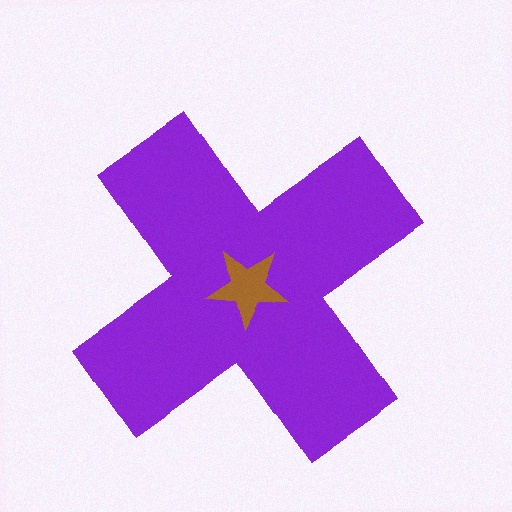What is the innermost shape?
The brown star.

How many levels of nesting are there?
2.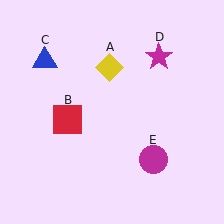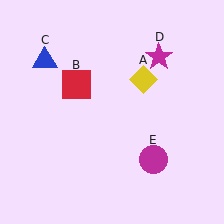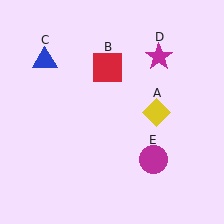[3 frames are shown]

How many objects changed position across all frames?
2 objects changed position: yellow diamond (object A), red square (object B).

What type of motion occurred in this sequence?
The yellow diamond (object A), red square (object B) rotated clockwise around the center of the scene.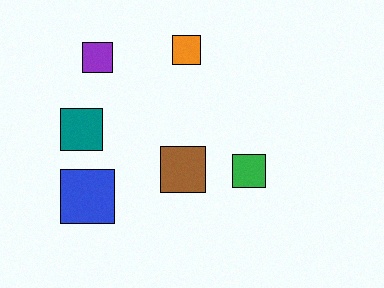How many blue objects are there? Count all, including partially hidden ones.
There is 1 blue object.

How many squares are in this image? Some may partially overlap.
There are 6 squares.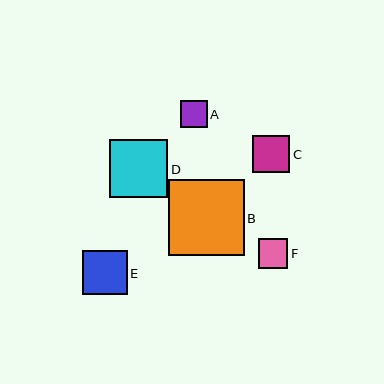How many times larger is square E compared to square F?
Square E is approximately 1.5 times the size of square F.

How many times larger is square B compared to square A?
Square B is approximately 2.9 times the size of square A.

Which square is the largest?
Square B is the largest with a size of approximately 76 pixels.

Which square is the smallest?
Square A is the smallest with a size of approximately 26 pixels.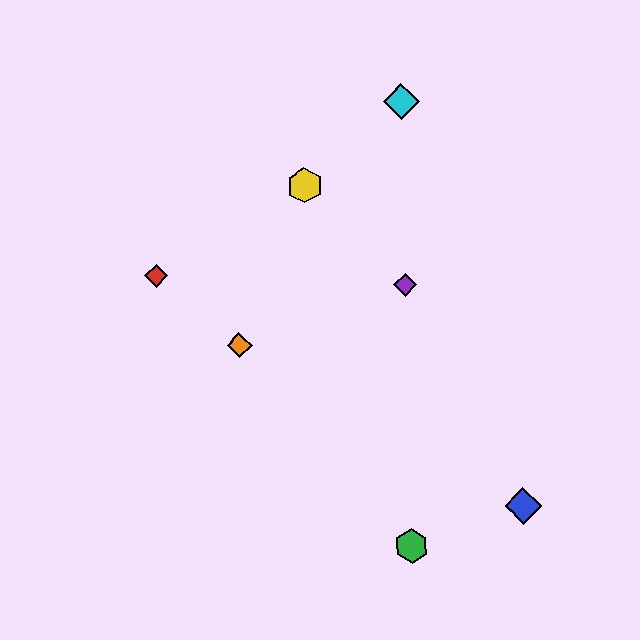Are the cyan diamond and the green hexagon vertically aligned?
Yes, both are at x≈401.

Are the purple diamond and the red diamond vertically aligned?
No, the purple diamond is at x≈405 and the red diamond is at x≈156.